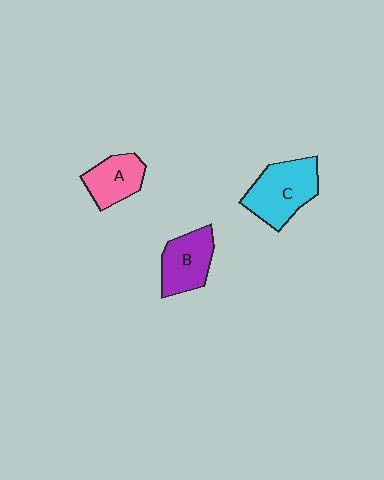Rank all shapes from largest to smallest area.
From largest to smallest: C (cyan), B (purple), A (pink).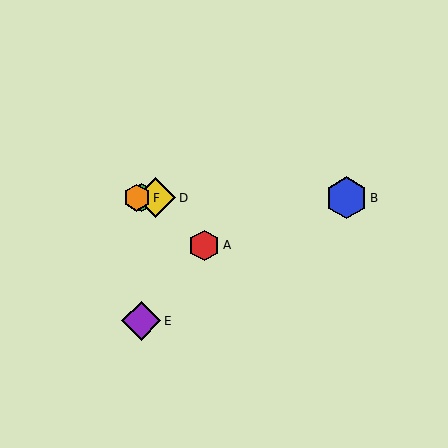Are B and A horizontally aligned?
No, B is at y≈198 and A is at y≈245.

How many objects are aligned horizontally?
4 objects (B, C, D, F) are aligned horizontally.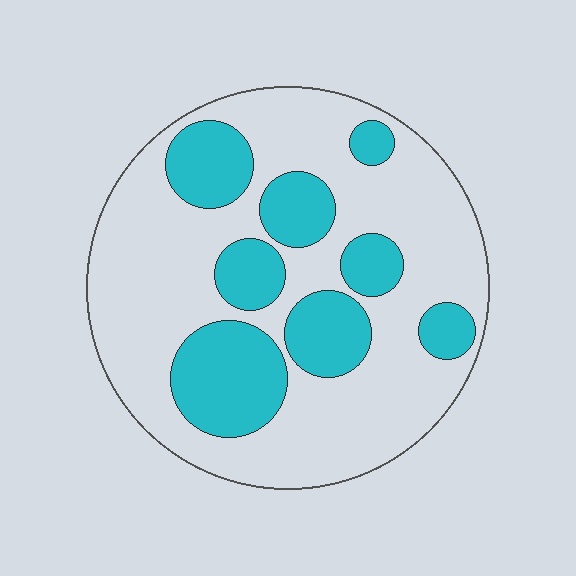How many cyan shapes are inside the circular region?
8.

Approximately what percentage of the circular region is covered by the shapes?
Approximately 30%.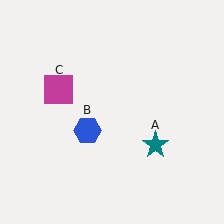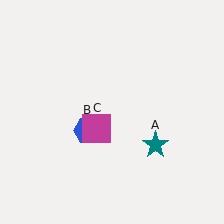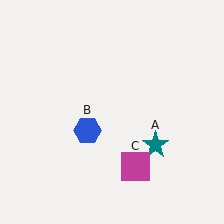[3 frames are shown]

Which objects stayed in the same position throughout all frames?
Teal star (object A) and blue hexagon (object B) remained stationary.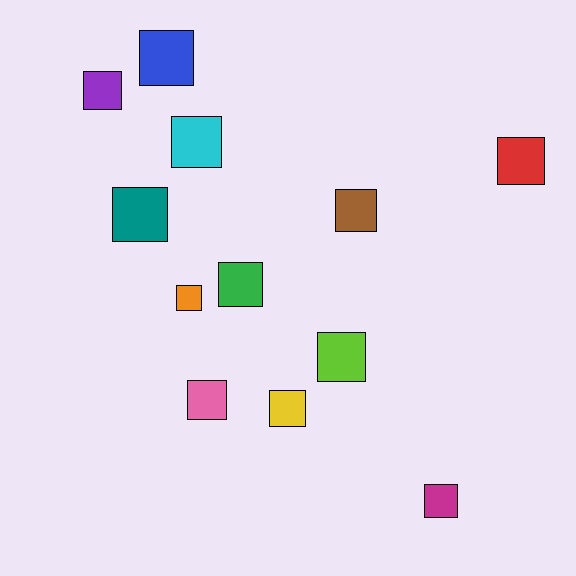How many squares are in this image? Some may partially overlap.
There are 12 squares.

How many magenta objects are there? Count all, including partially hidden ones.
There is 1 magenta object.